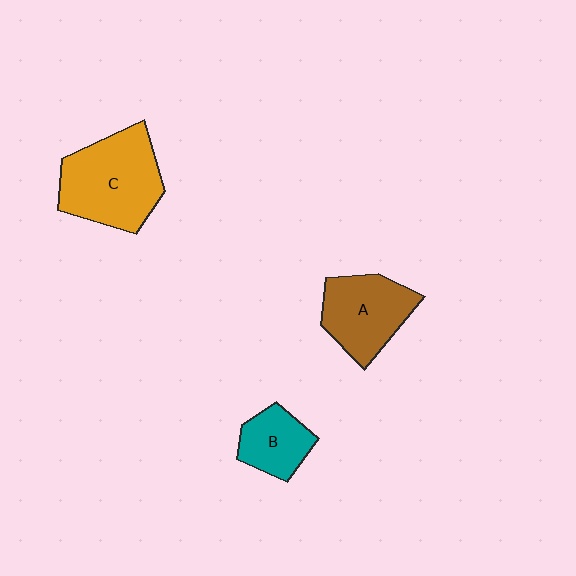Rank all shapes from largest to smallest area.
From largest to smallest: C (orange), A (brown), B (teal).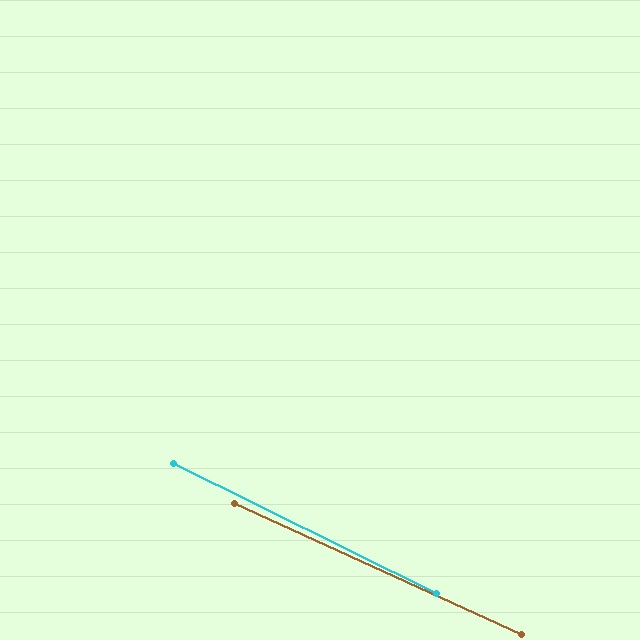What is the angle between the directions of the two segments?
Approximately 2 degrees.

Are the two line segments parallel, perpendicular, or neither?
Parallel — their directions differ by only 1.9°.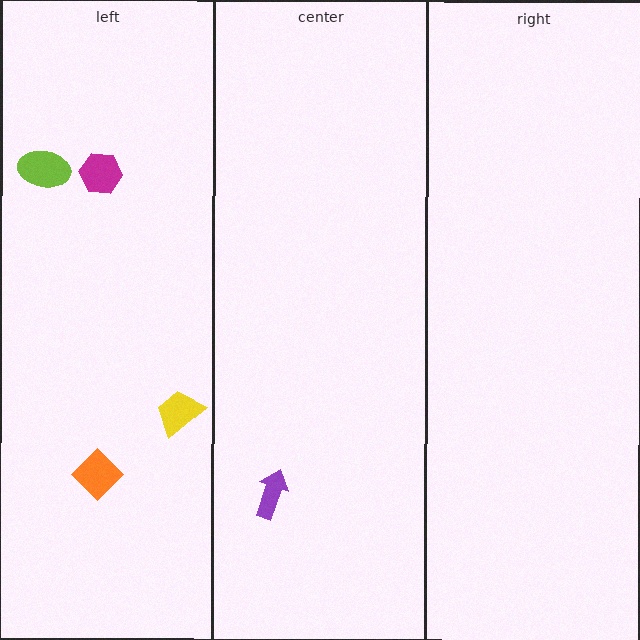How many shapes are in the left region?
4.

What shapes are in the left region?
The orange diamond, the lime ellipse, the yellow trapezoid, the magenta hexagon.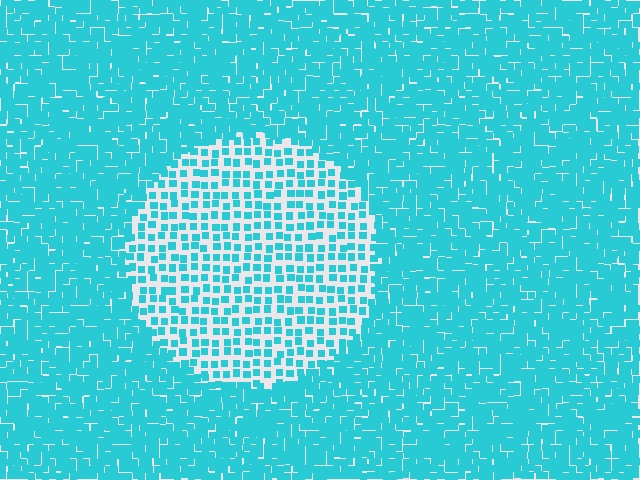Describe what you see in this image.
The image contains small cyan elements arranged at two different densities. A circle-shaped region is visible where the elements are less densely packed than the surrounding area.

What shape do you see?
I see a circle.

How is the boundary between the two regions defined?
The boundary is defined by a change in element density (approximately 2.3x ratio). All elements are the same color, size, and shape.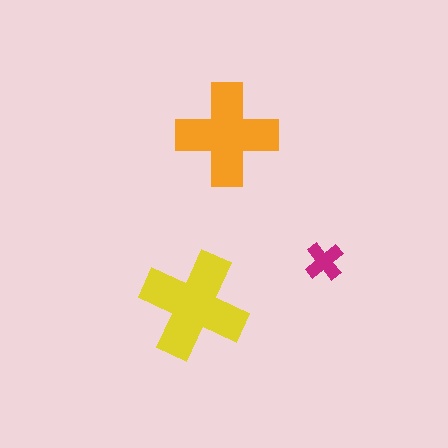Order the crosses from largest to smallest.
the yellow one, the orange one, the magenta one.